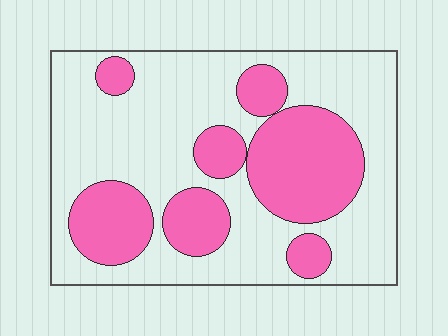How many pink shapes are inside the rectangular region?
7.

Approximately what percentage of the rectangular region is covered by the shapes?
Approximately 35%.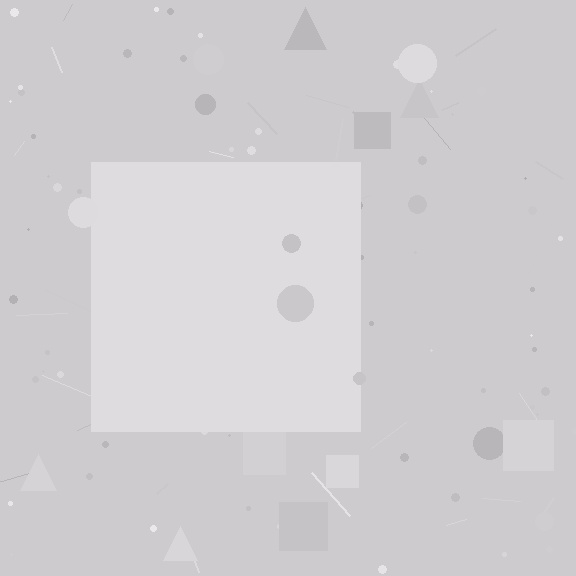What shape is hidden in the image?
A square is hidden in the image.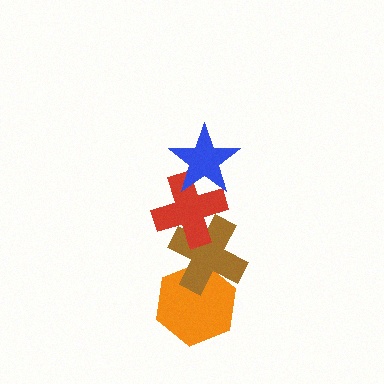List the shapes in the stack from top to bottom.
From top to bottom: the blue star, the red cross, the brown cross, the orange hexagon.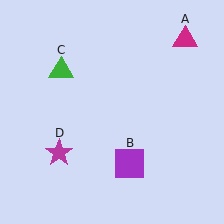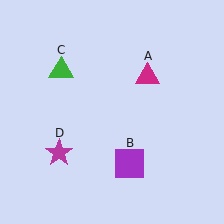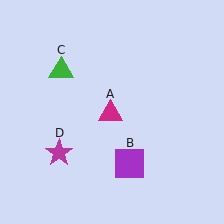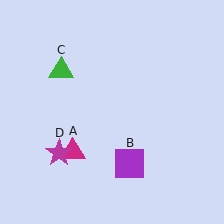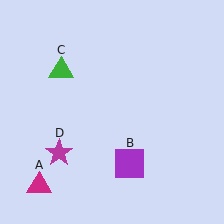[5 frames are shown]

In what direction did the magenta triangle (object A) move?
The magenta triangle (object A) moved down and to the left.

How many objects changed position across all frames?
1 object changed position: magenta triangle (object A).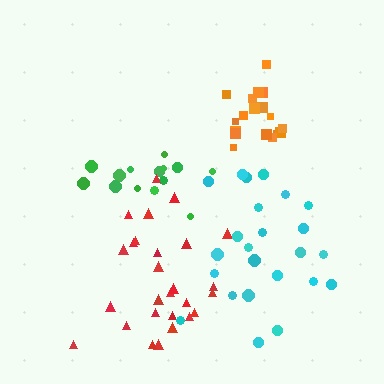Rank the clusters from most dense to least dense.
orange, green, red, cyan.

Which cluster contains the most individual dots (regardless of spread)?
Red (27).